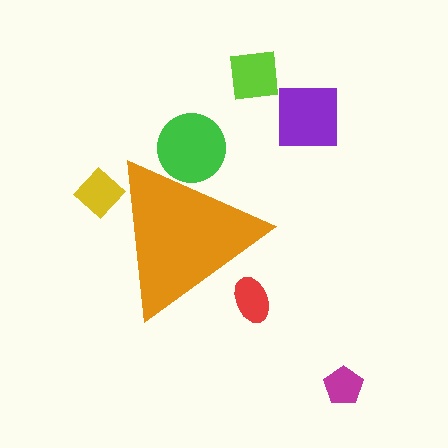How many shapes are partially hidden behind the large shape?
3 shapes are partially hidden.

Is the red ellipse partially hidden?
Yes, the red ellipse is partially hidden behind the orange triangle.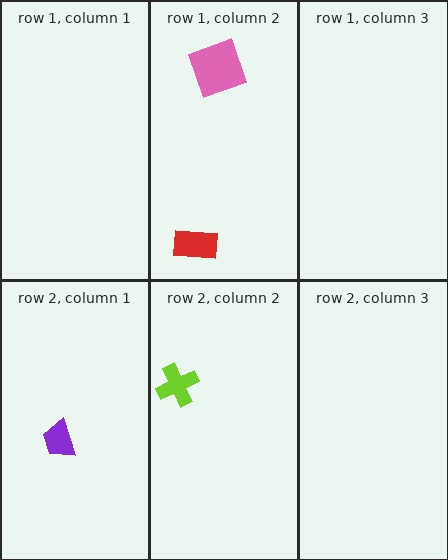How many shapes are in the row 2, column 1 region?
1.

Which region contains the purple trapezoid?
The row 2, column 1 region.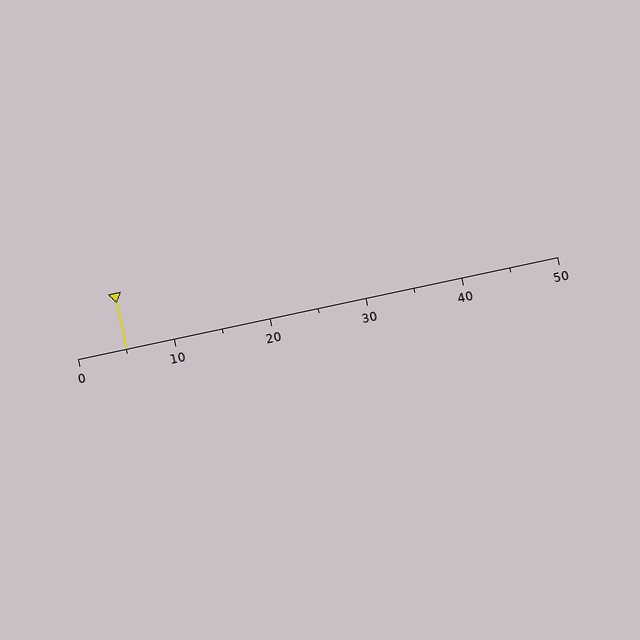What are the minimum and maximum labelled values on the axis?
The axis runs from 0 to 50.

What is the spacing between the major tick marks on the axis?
The major ticks are spaced 10 apart.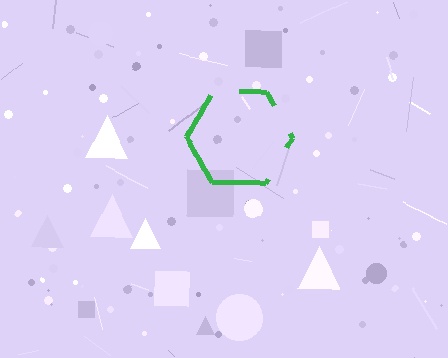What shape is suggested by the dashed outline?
The dashed outline suggests a hexagon.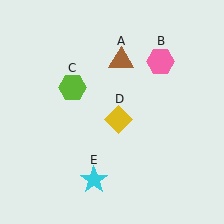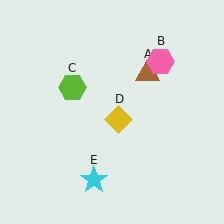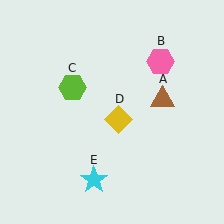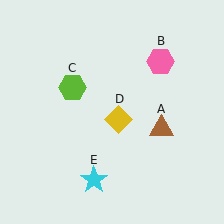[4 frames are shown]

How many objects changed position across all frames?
1 object changed position: brown triangle (object A).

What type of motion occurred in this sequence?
The brown triangle (object A) rotated clockwise around the center of the scene.